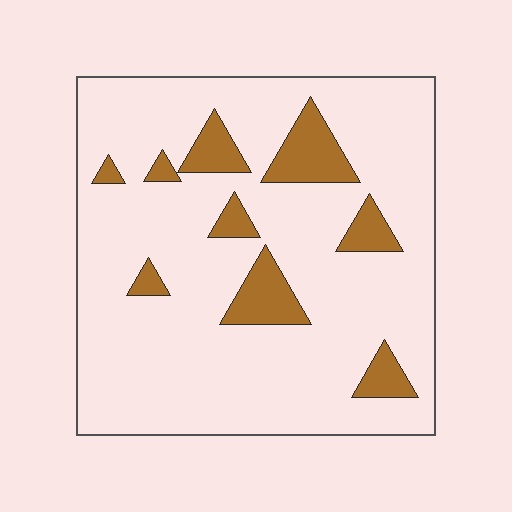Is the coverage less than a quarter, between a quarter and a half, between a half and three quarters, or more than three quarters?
Less than a quarter.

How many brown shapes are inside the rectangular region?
9.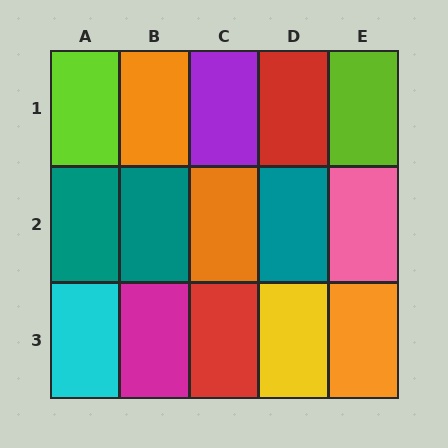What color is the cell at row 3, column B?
Magenta.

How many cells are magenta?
1 cell is magenta.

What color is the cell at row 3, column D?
Yellow.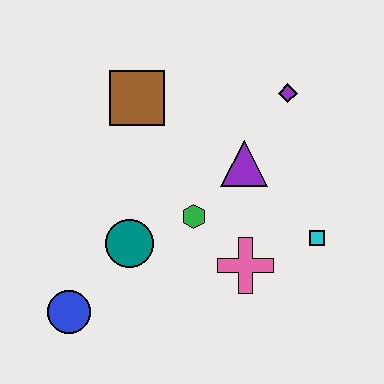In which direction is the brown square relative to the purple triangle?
The brown square is to the left of the purple triangle.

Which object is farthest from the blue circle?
The purple diamond is farthest from the blue circle.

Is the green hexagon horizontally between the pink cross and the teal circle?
Yes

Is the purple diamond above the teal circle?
Yes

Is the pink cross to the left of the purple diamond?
Yes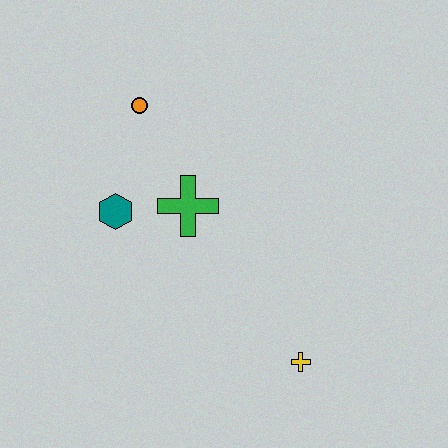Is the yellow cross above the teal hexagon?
No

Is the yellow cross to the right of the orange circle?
Yes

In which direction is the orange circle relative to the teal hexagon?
The orange circle is above the teal hexagon.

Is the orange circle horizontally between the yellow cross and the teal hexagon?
Yes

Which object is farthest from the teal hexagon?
The yellow cross is farthest from the teal hexagon.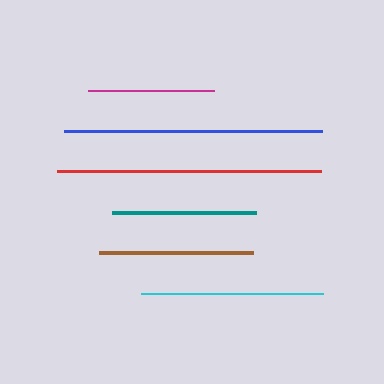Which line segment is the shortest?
The magenta line is the shortest at approximately 126 pixels.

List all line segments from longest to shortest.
From longest to shortest: red, blue, cyan, brown, teal, magenta.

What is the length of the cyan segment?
The cyan segment is approximately 183 pixels long.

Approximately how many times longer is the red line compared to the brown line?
The red line is approximately 1.7 times the length of the brown line.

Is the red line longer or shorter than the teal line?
The red line is longer than the teal line.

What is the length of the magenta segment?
The magenta segment is approximately 126 pixels long.